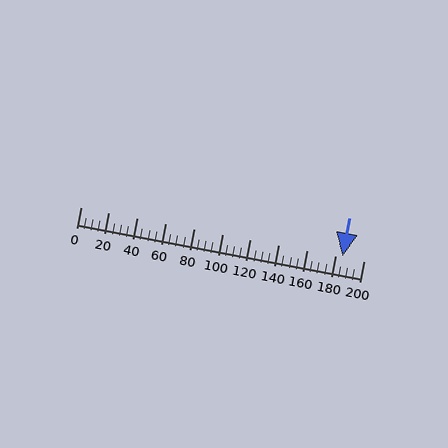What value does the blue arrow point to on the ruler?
The blue arrow points to approximately 185.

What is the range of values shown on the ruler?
The ruler shows values from 0 to 200.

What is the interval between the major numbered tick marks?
The major tick marks are spaced 20 units apart.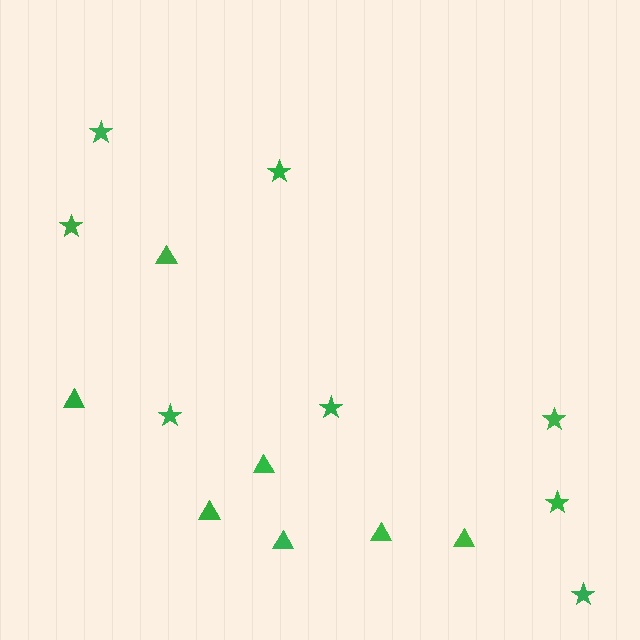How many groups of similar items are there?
There are 2 groups: one group of stars (8) and one group of triangles (7).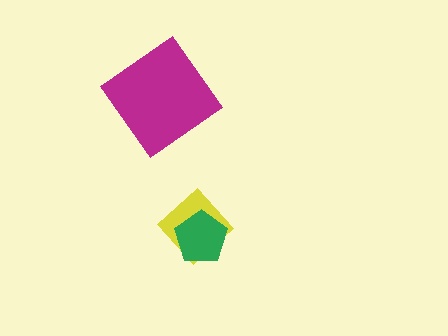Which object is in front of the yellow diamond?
The green pentagon is in front of the yellow diamond.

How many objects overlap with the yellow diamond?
1 object overlaps with the yellow diamond.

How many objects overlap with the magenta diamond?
0 objects overlap with the magenta diamond.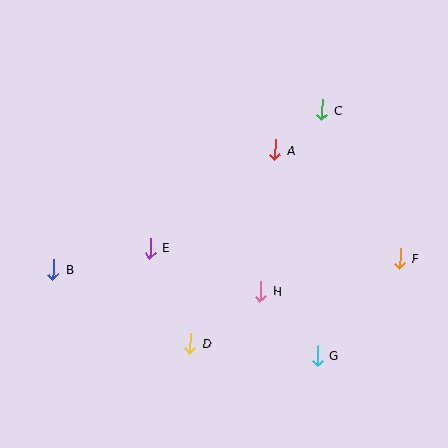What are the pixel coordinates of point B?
Point B is at (53, 270).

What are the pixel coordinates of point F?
Point F is at (400, 259).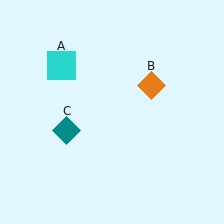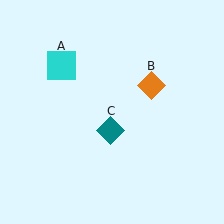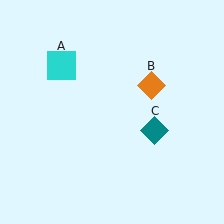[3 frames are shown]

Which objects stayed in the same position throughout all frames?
Cyan square (object A) and orange diamond (object B) remained stationary.